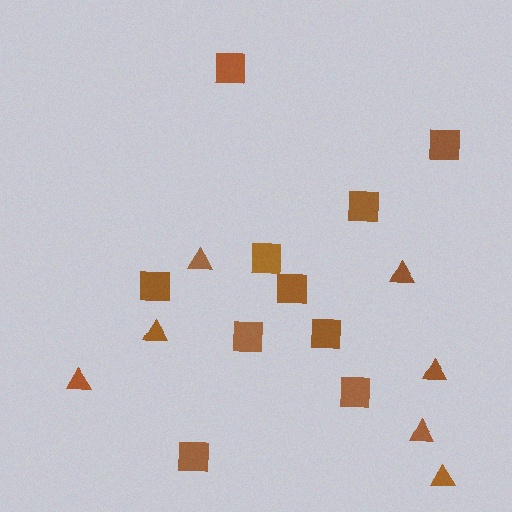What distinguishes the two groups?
There are 2 groups: one group of squares (10) and one group of triangles (7).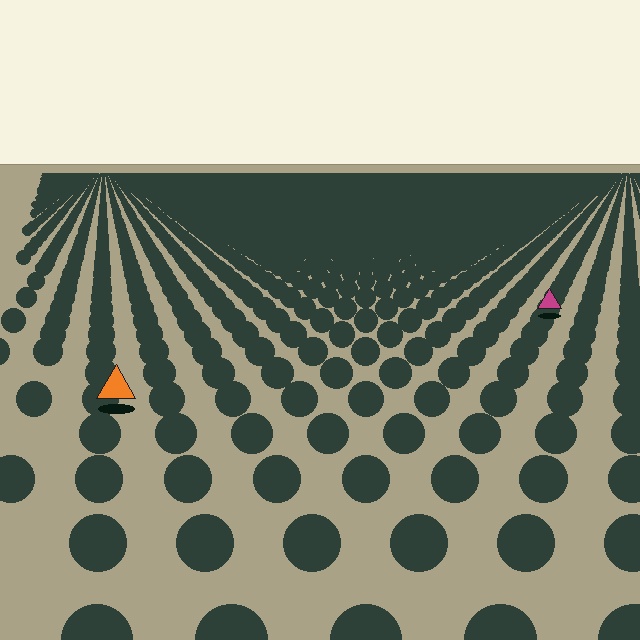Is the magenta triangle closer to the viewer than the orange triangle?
No. The orange triangle is closer — you can tell from the texture gradient: the ground texture is coarser near it.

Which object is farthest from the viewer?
The magenta triangle is farthest from the viewer. It appears smaller and the ground texture around it is denser.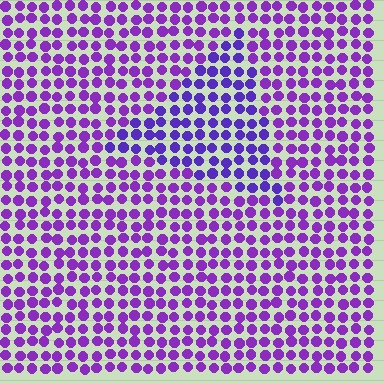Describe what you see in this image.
The image is filled with small purple elements in a uniform arrangement. A triangle-shaped region is visible where the elements are tinted to a slightly different hue, forming a subtle color boundary.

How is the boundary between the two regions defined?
The boundary is defined purely by a slight shift in hue (about 21 degrees). Spacing, size, and orientation are identical on both sides.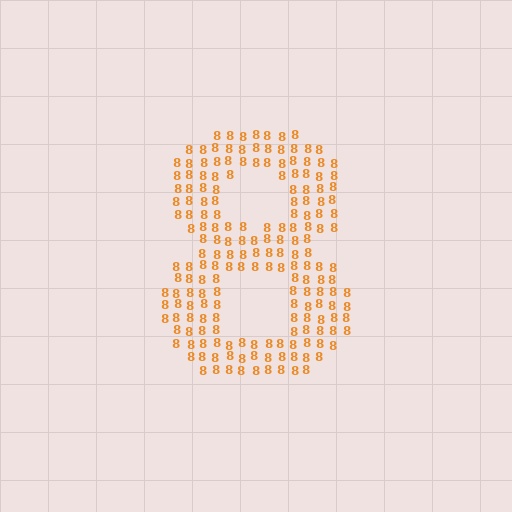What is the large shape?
The large shape is the digit 8.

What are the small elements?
The small elements are digit 8's.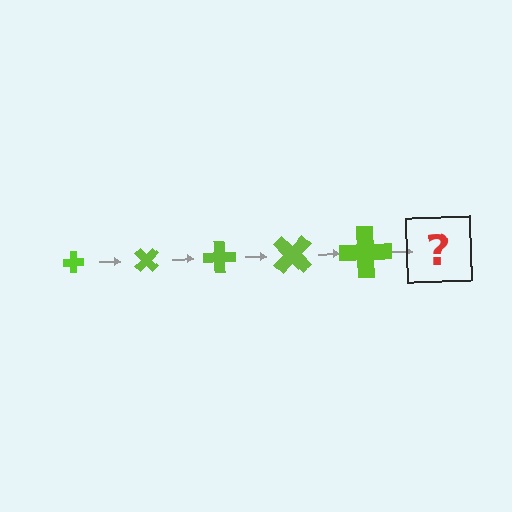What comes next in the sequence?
The next element should be a cross, larger than the previous one and rotated 225 degrees from the start.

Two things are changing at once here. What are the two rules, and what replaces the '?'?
The two rules are that the cross grows larger each step and it rotates 45 degrees each step. The '?' should be a cross, larger than the previous one and rotated 225 degrees from the start.